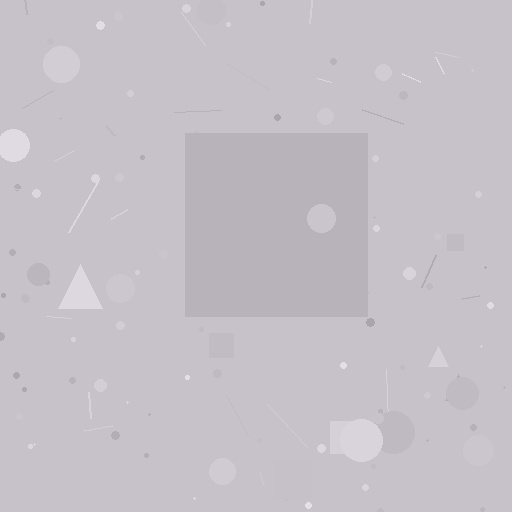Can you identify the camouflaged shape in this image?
The camouflaged shape is a square.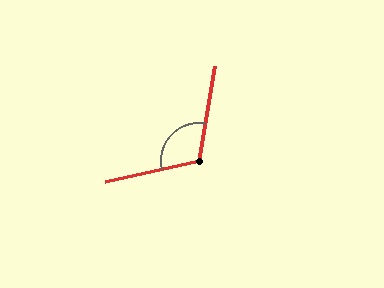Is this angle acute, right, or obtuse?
It is obtuse.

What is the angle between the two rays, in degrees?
Approximately 113 degrees.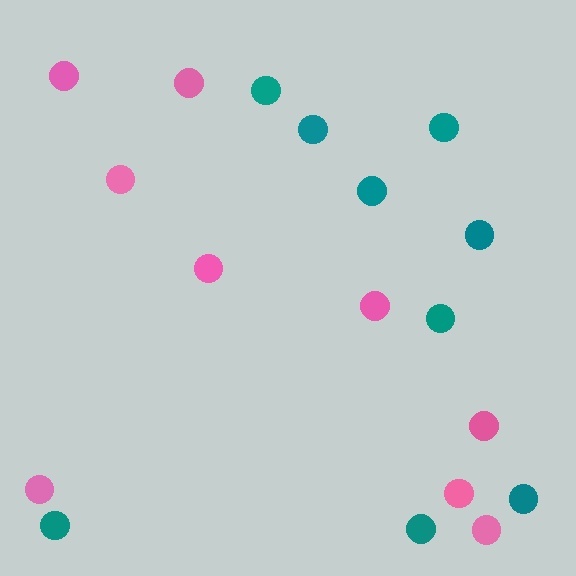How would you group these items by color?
There are 2 groups: one group of teal circles (9) and one group of pink circles (9).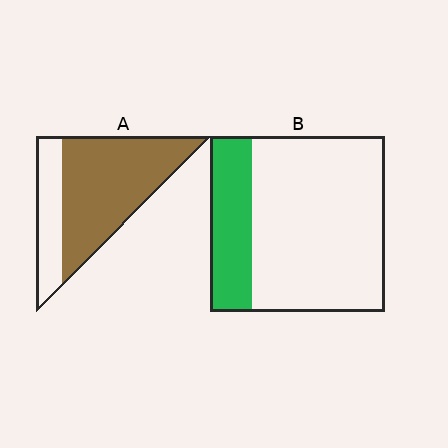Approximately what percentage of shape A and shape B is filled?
A is approximately 75% and B is approximately 25%.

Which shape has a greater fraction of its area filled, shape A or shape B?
Shape A.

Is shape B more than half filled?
No.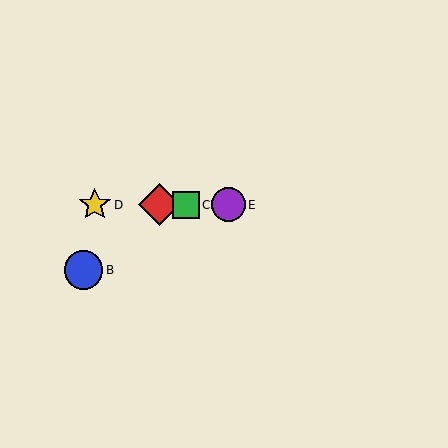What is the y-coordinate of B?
Object B is at y≈270.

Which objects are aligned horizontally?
Objects A, C, D, E are aligned horizontally.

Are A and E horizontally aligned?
Yes, both are at y≈205.